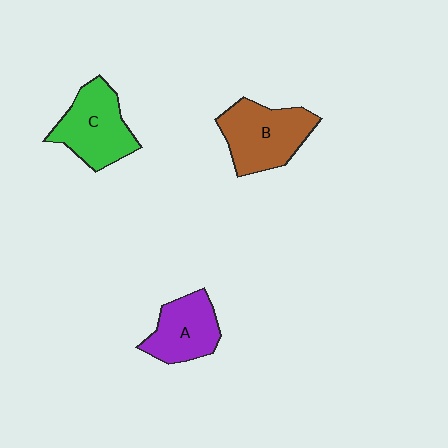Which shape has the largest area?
Shape B (brown).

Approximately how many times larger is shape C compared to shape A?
Approximately 1.2 times.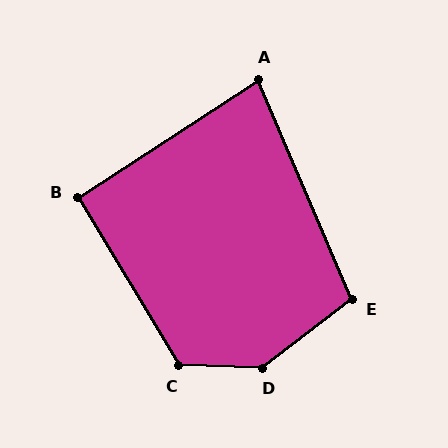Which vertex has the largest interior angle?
D, at approximately 141 degrees.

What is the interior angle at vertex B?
Approximately 92 degrees (approximately right).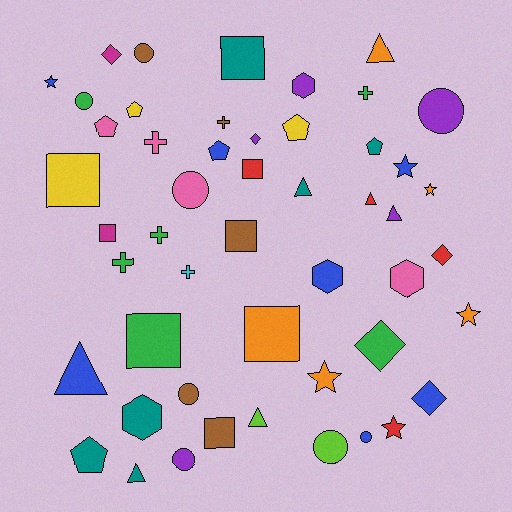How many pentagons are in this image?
There are 6 pentagons.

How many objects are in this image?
There are 50 objects.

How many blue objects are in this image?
There are 7 blue objects.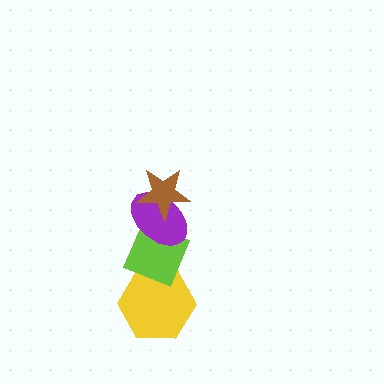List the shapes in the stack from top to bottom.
From top to bottom: the brown star, the purple ellipse, the lime diamond, the yellow hexagon.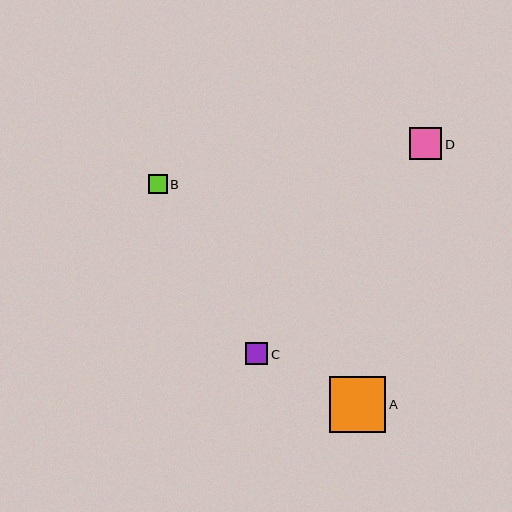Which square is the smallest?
Square B is the smallest with a size of approximately 19 pixels.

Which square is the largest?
Square A is the largest with a size of approximately 57 pixels.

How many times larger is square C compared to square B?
Square C is approximately 1.2 times the size of square B.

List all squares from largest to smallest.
From largest to smallest: A, D, C, B.